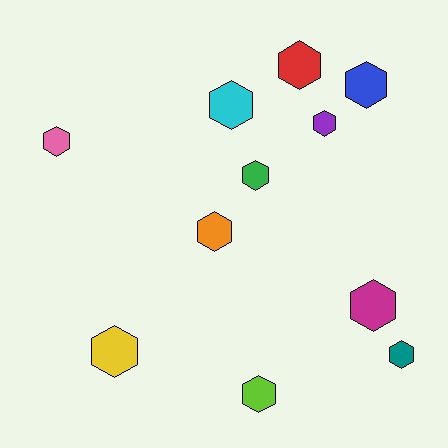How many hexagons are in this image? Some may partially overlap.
There are 11 hexagons.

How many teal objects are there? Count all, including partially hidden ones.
There is 1 teal object.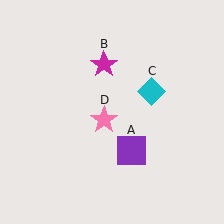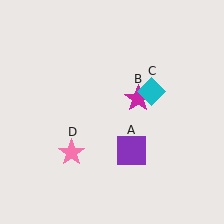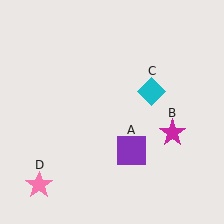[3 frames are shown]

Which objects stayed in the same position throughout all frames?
Purple square (object A) and cyan diamond (object C) remained stationary.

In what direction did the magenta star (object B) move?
The magenta star (object B) moved down and to the right.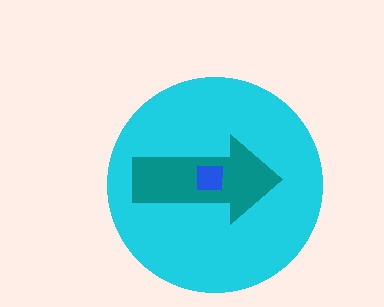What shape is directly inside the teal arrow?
The blue square.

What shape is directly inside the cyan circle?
The teal arrow.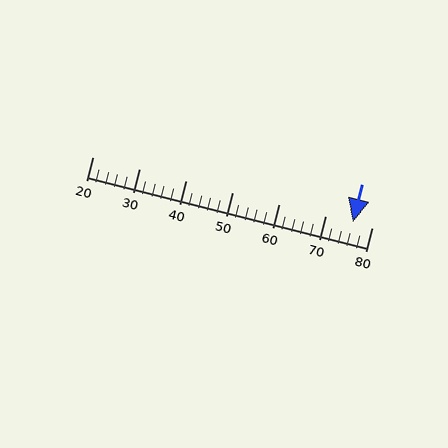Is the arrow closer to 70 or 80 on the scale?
The arrow is closer to 80.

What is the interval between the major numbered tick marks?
The major tick marks are spaced 10 units apart.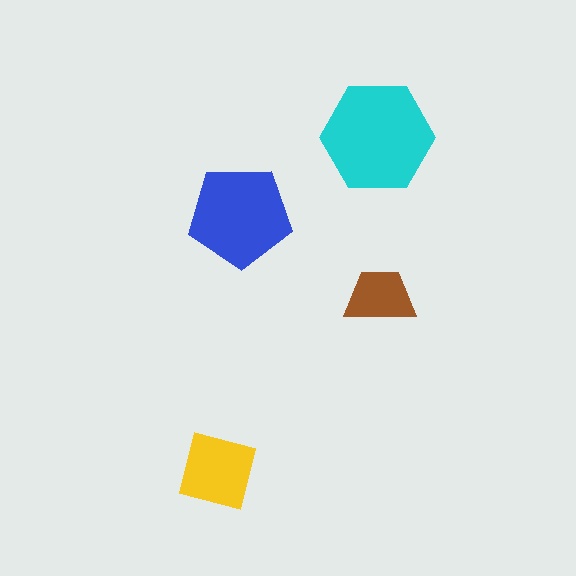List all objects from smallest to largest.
The brown trapezoid, the yellow square, the blue pentagon, the cyan hexagon.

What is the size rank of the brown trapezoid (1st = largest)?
4th.